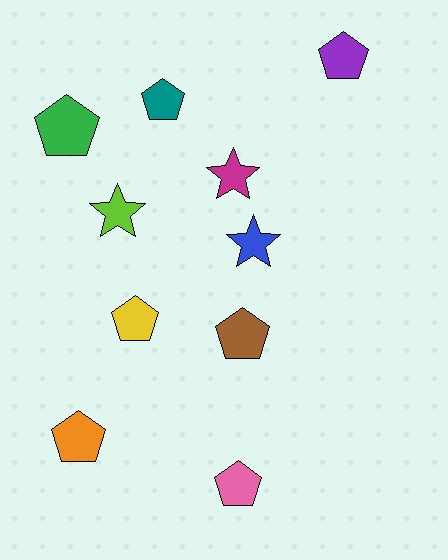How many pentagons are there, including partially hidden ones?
There are 7 pentagons.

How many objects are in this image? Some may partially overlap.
There are 10 objects.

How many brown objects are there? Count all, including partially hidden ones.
There is 1 brown object.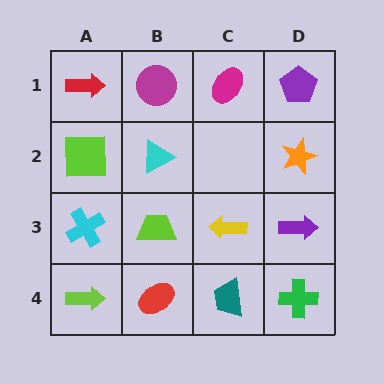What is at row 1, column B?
A magenta circle.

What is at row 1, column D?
A purple pentagon.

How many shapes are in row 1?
4 shapes.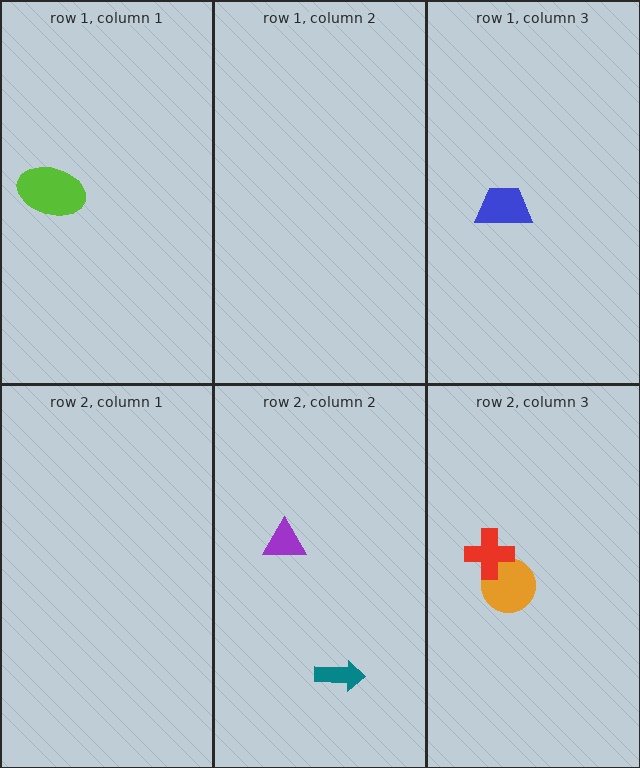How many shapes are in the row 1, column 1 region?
1.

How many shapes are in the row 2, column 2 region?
2.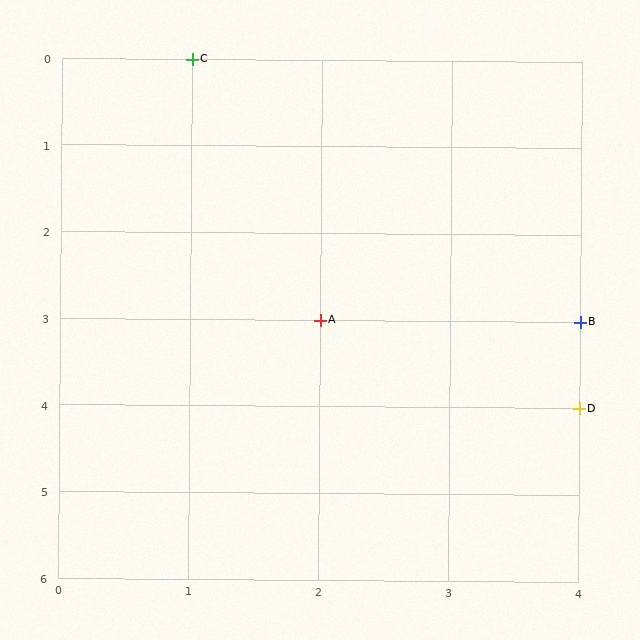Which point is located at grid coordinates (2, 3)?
Point A is at (2, 3).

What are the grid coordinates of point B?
Point B is at grid coordinates (4, 3).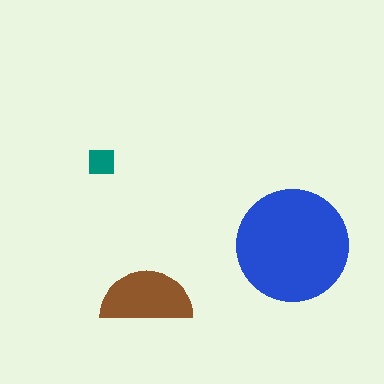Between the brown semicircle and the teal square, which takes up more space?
The brown semicircle.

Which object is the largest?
The blue circle.